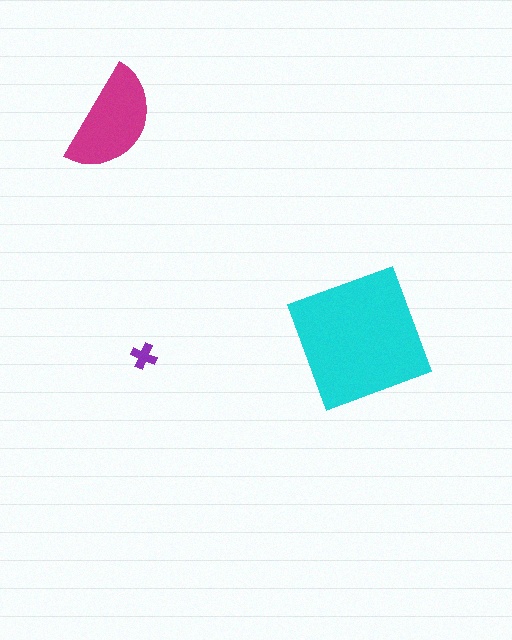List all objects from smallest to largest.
The purple cross, the magenta semicircle, the cyan square.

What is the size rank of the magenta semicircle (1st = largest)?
2nd.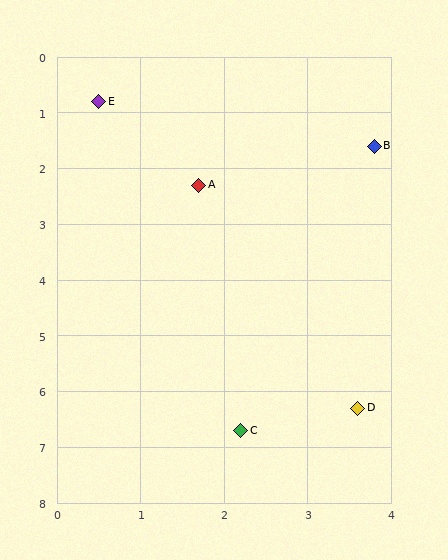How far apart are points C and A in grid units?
Points C and A are about 4.4 grid units apart.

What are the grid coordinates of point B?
Point B is at approximately (3.8, 1.6).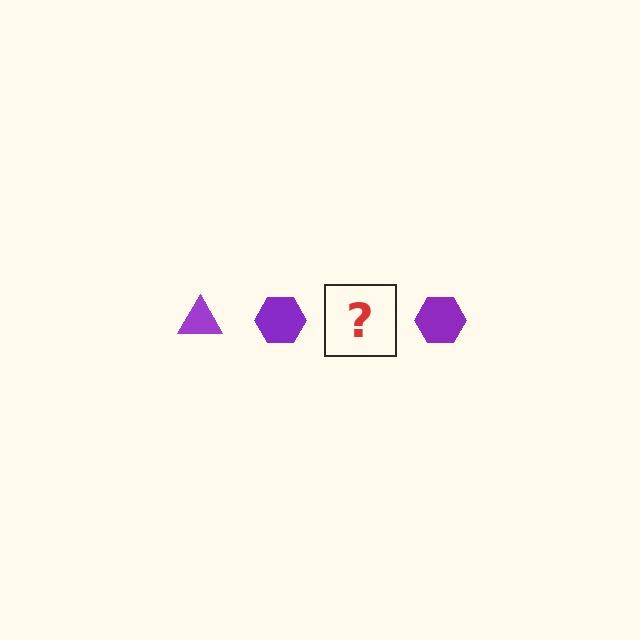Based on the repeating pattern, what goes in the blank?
The blank should be a purple triangle.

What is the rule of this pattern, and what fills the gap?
The rule is that the pattern cycles through triangle, hexagon shapes in purple. The gap should be filled with a purple triangle.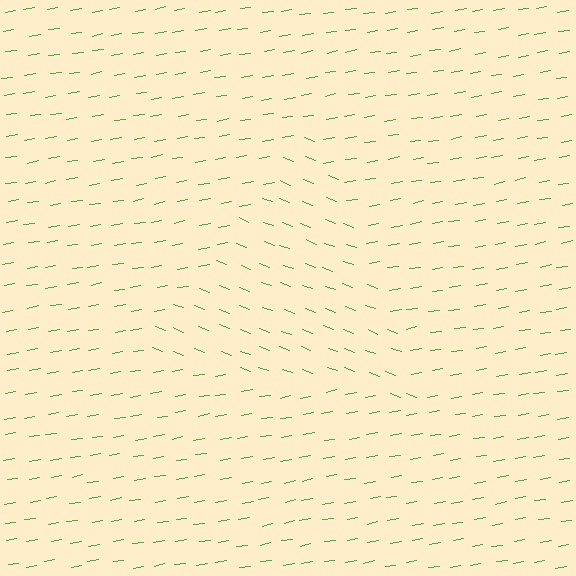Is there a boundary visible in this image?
Yes, there is a texture boundary formed by a change in line orientation.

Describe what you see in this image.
The image is filled with small green line segments. A triangle region in the image has lines oriented differently from the surrounding lines, creating a visible texture boundary.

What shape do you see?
I see a triangle.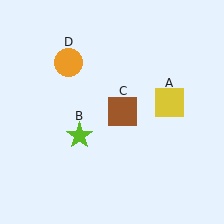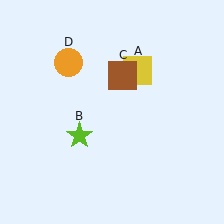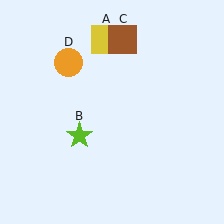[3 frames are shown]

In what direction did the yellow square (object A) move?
The yellow square (object A) moved up and to the left.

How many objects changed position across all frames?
2 objects changed position: yellow square (object A), brown square (object C).